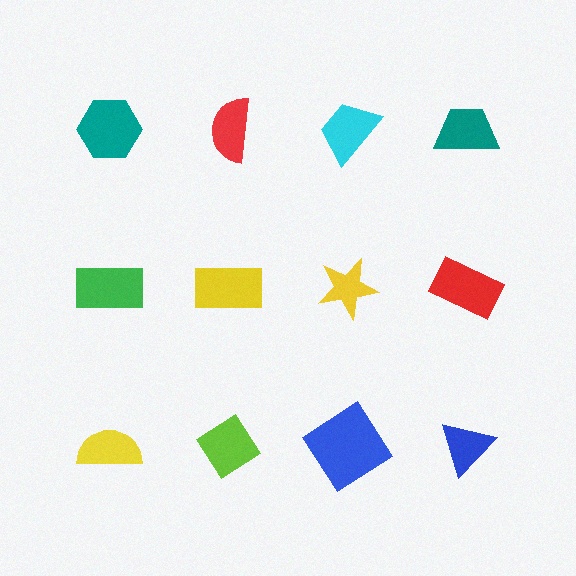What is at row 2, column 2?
A yellow rectangle.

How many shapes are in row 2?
4 shapes.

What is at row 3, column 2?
A lime diamond.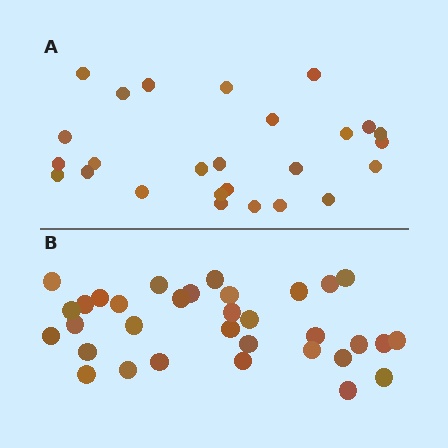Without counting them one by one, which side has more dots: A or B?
Region B (the bottom region) has more dots.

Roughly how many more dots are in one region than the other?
Region B has roughly 8 or so more dots than region A.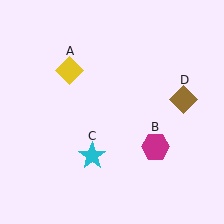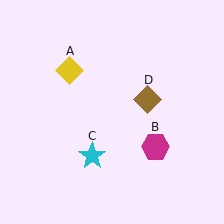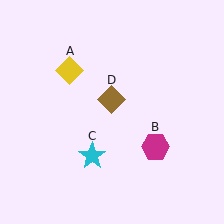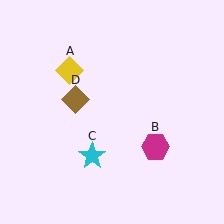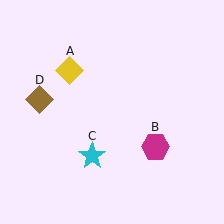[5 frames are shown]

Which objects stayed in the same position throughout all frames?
Yellow diamond (object A) and magenta hexagon (object B) and cyan star (object C) remained stationary.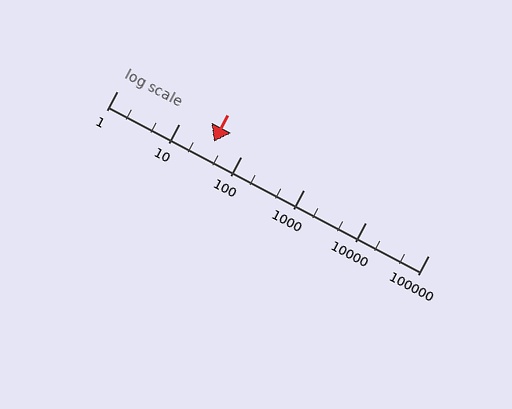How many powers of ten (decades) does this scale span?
The scale spans 5 decades, from 1 to 100000.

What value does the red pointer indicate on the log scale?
The pointer indicates approximately 36.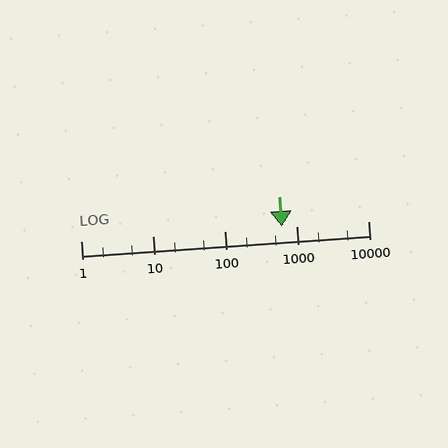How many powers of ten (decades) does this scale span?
The scale spans 4 decades, from 1 to 10000.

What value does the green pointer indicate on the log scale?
The pointer indicates approximately 620.